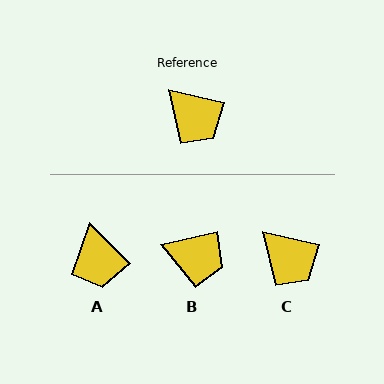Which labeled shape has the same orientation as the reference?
C.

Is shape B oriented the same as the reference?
No, it is off by about 26 degrees.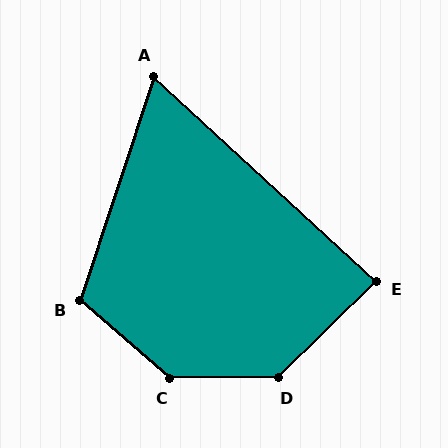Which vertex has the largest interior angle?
C, at approximately 139 degrees.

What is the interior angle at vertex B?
Approximately 112 degrees (obtuse).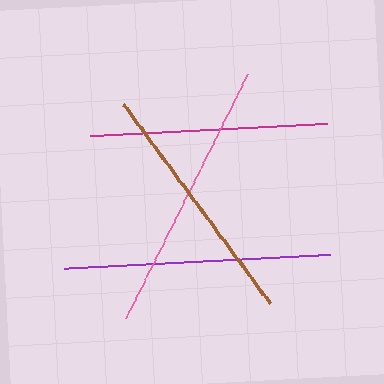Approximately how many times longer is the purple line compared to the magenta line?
The purple line is approximately 1.1 times the length of the magenta line.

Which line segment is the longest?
The pink line is the longest at approximately 272 pixels.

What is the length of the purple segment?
The purple segment is approximately 266 pixels long.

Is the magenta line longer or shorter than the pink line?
The pink line is longer than the magenta line.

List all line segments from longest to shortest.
From longest to shortest: pink, purple, brown, magenta.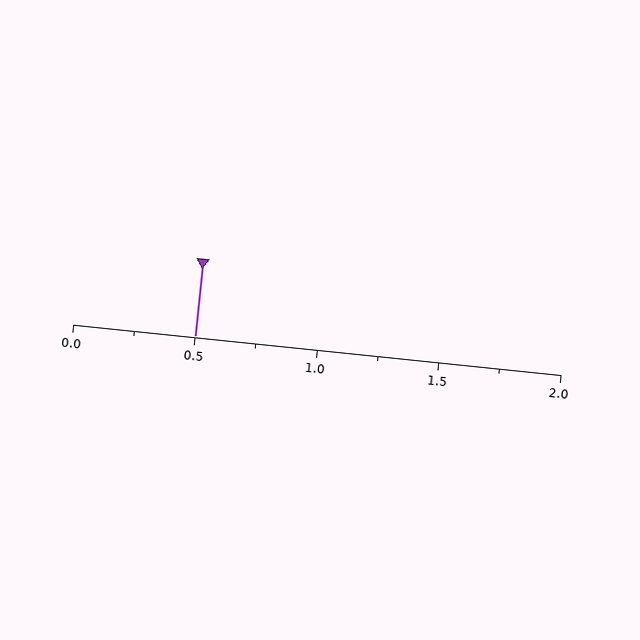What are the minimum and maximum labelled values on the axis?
The axis runs from 0.0 to 2.0.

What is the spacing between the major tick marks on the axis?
The major ticks are spaced 0.5 apart.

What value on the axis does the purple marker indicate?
The marker indicates approximately 0.5.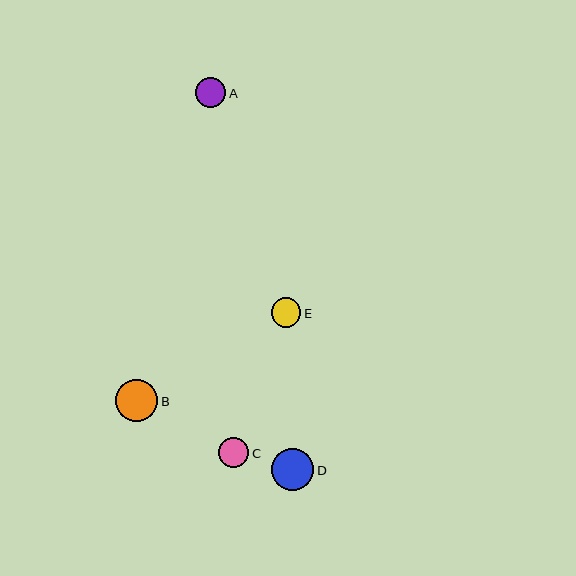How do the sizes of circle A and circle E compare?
Circle A and circle E are approximately the same size.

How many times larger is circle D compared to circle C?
Circle D is approximately 1.4 times the size of circle C.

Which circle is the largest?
Circle D is the largest with a size of approximately 42 pixels.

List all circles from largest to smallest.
From largest to smallest: D, B, C, A, E.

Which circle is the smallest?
Circle E is the smallest with a size of approximately 29 pixels.